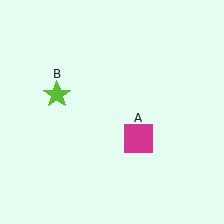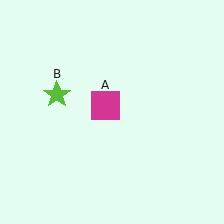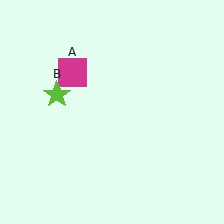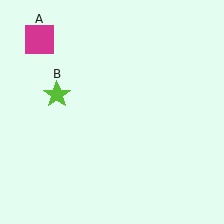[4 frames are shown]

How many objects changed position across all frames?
1 object changed position: magenta square (object A).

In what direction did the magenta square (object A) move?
The magenta square (object A) moved up and to the left.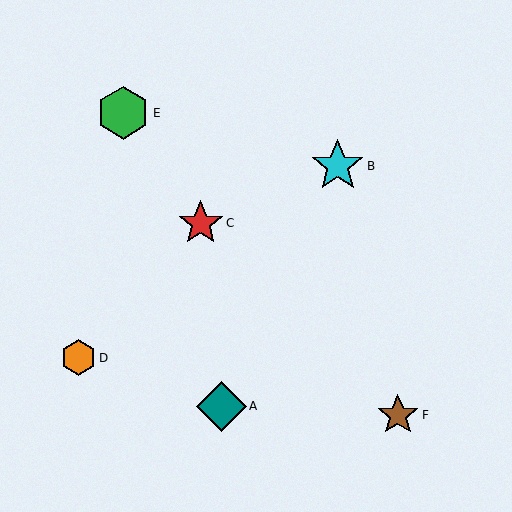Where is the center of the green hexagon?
The center of the green hexagon is at (123, 113).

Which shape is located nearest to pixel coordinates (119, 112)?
The green hexagon (labeled E) at (123, 113) is nearest to that location.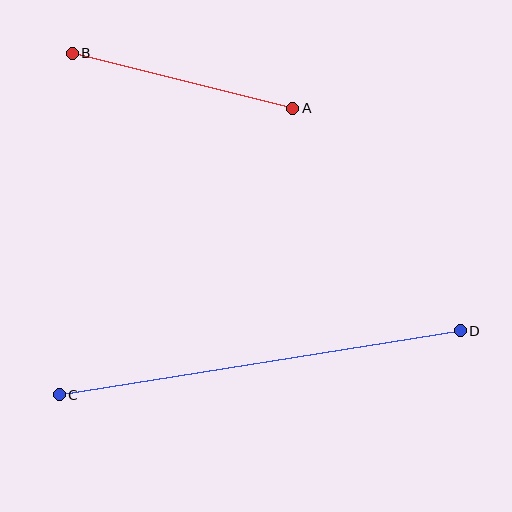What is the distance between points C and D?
The distance is approximately 406 pixels.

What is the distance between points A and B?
The distance is approximately 227 pixels.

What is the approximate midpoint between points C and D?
The midpoint is at approximately (260, 363) pixels.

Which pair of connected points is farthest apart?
Points C and D are farthest apart.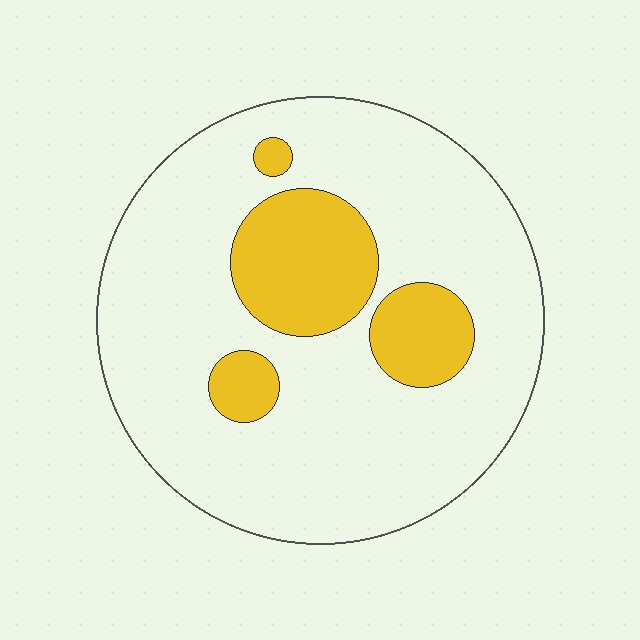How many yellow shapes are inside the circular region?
4.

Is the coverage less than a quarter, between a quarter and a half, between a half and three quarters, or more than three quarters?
Less than a quarter.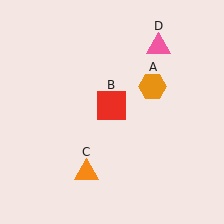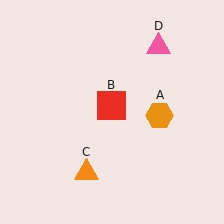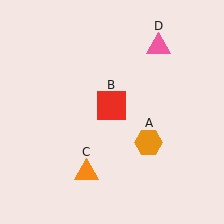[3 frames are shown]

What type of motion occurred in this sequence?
The orange hexagon (object A) rotated clockwise around the center of the scene.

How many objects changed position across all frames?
1 object changed position: orange hexagon (object A).